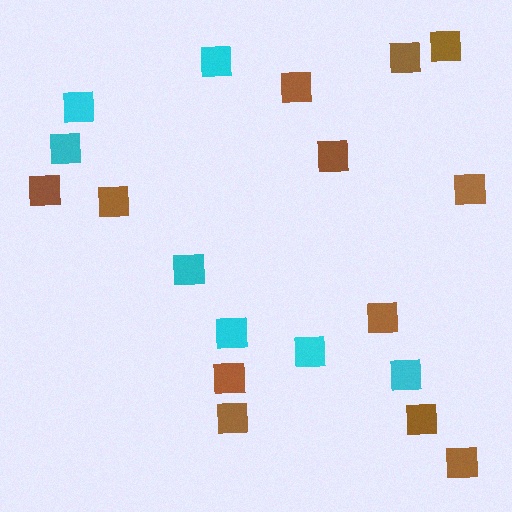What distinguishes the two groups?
There are 2 groups: one group of brown squares (12) and one group of cyan squares (7).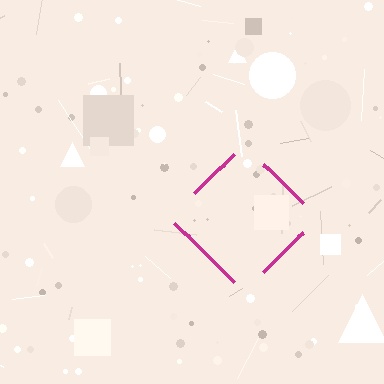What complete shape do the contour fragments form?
The contour fragments form a diamond.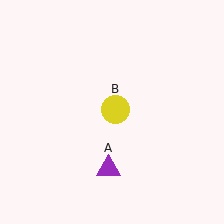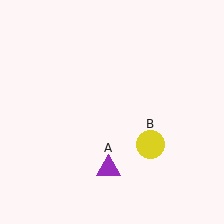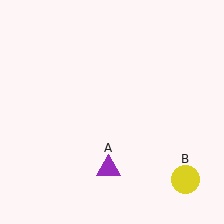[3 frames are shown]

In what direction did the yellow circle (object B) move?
The yellow circle (object B) moved down and to the right.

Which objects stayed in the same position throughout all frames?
Purple triangle (object A) remained stationary.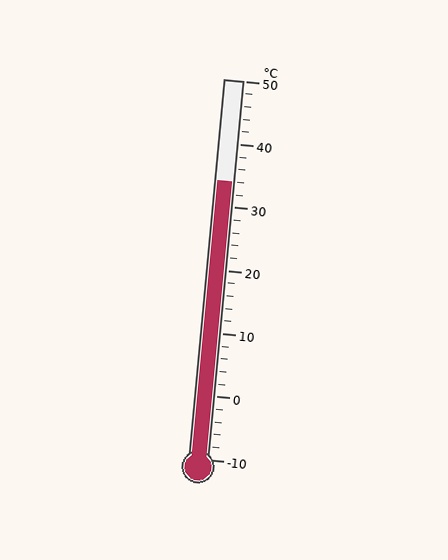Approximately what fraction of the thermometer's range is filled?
The thermometer is filled to approximately 75% of its range.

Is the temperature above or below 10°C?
The temperature is above 10°C.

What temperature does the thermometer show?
The thermometer shows approximately 34°C.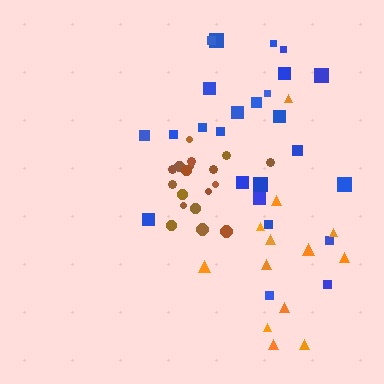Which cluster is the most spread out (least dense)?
Orange.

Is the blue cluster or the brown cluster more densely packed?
Brown.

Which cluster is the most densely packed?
Brown.